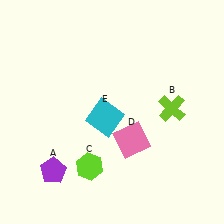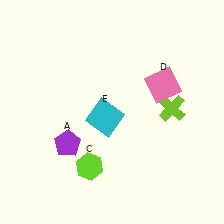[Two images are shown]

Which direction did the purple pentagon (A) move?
The purple pentagon (A) moved up.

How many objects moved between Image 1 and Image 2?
2 objects moved between the two images.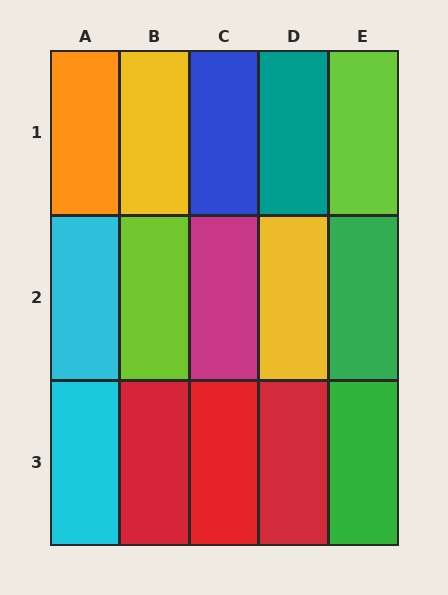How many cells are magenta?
1 cell is magenta.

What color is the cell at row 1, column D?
Teal.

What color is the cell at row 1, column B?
Yellow.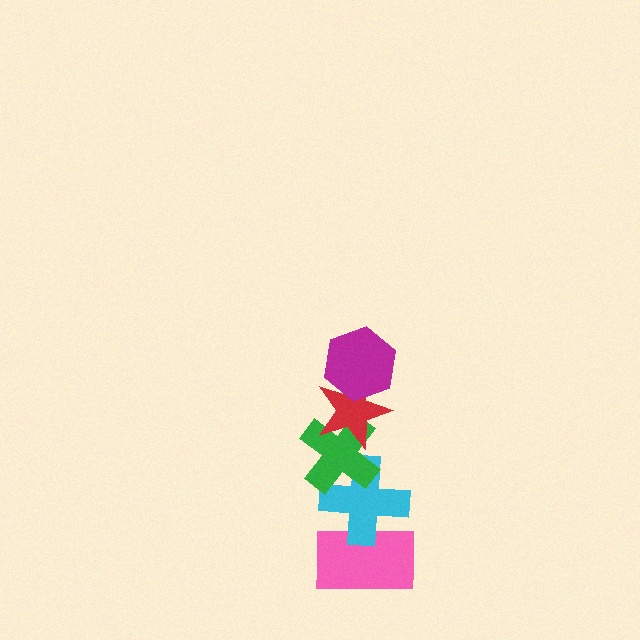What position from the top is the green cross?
The green cross is 3rd from the top.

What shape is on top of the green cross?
The red star is on top of the green cross.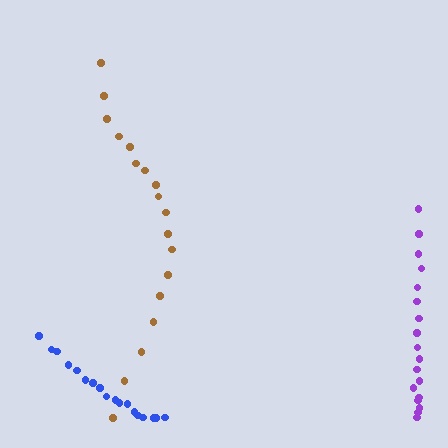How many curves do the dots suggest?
There are 3 distinct paths.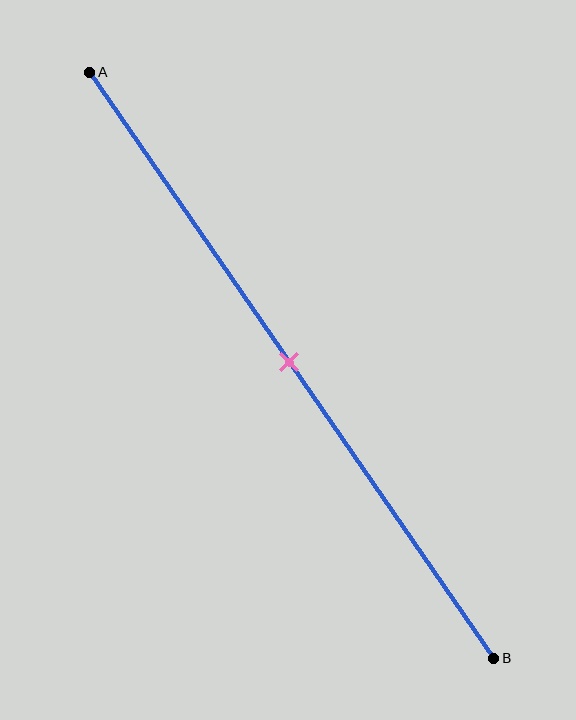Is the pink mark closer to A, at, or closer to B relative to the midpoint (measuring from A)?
The pink mark is approximately at the midpoint of segment AB.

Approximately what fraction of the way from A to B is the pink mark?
The pink mark is approximately 50% of the way from A to B.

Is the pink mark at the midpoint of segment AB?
Yes, the mark is approximately at the midpoint.